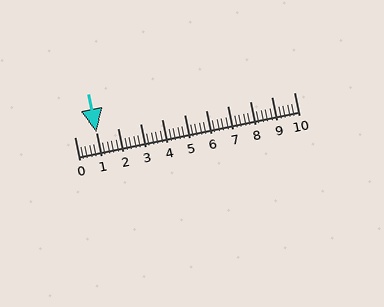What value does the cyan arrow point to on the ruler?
The cyan arrow points to approximately 1.0.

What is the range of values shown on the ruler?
The ruler shows values from 0 to 10.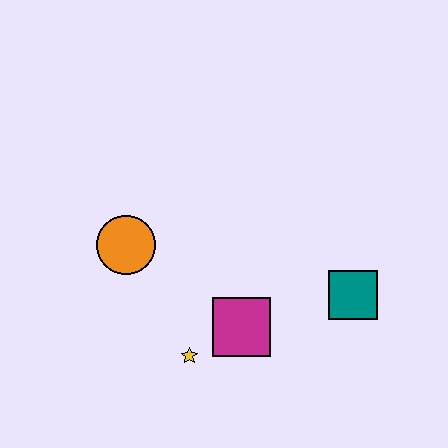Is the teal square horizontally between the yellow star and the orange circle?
No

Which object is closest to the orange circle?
The yellow star is closest to the orange circle.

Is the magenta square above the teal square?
No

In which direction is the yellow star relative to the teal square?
The yellow star is to the left of the teal square.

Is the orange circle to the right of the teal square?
No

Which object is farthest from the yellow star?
The teal square is farthest from the yellow star.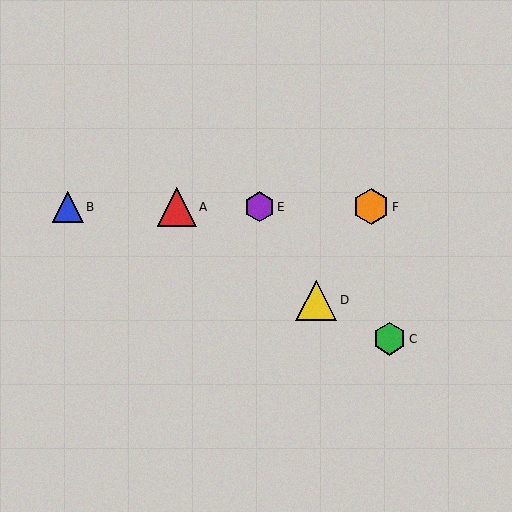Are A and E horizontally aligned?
Yes, both are at y≈207.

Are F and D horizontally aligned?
No, F is at y≈207 and D is at y≈300.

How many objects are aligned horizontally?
4 objects (A, B, E, F) are aligned horizontally.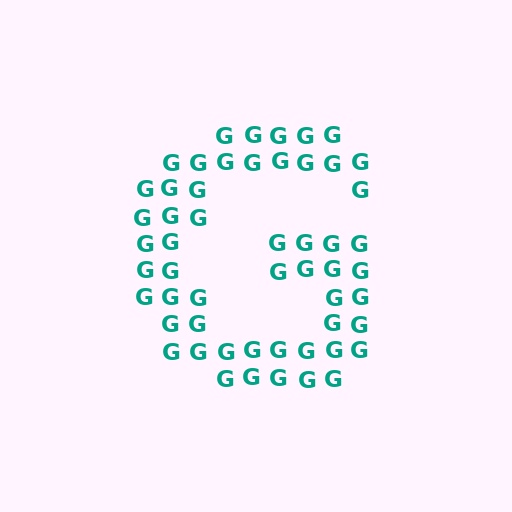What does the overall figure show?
The overall figure shows the letter G.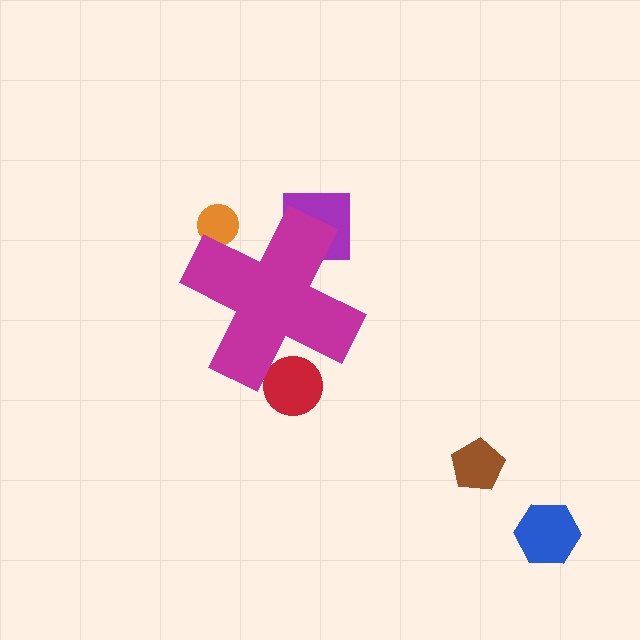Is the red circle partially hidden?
Yes, the red circle is partially hidden behind the magenta cross.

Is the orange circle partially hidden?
Yes, the orange circle is partially hidden behind the magenta cross.